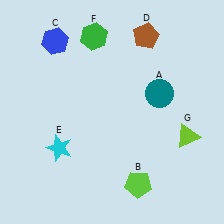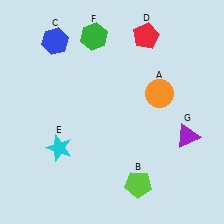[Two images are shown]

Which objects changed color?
A changed from teal to orange. D changed from brown to red. G changed from lime to purple.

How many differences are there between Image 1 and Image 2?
There are 3 differences between the two images.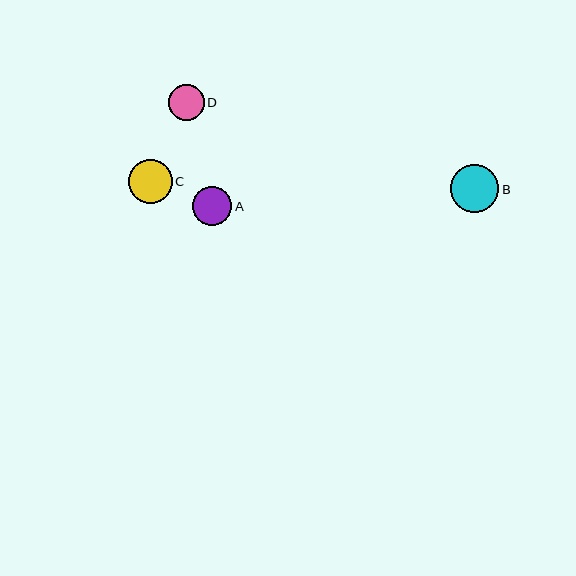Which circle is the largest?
Circle B is the largest with a size of approximately 48 pixels.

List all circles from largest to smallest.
From largest to smallest: B, C, A, D.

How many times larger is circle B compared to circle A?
Circle B is approximately 1.2 times the size of circle A.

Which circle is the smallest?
Circle D is the smallest with a size of approximately 36 pixels.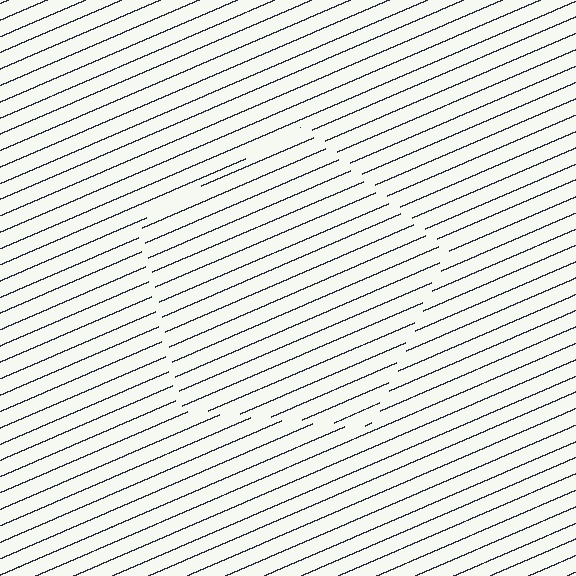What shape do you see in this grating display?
An illusory pentagon. The interior of the shape contains the same grating, shifted by half a period — the contour is defined by the phase discontinuity where line-ends from the inner and outer gratings abut.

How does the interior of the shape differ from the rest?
The interior of the shape contains the same grating, shifted by half a period — the contour is defined by the phase discontinuity where line-ends from the inner and outer gratings abut.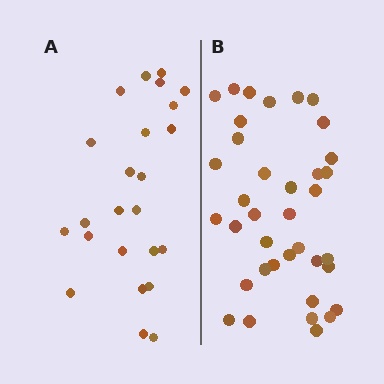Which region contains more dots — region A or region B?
Region B (the right region) has more dots.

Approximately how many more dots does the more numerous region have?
Region B has approximately 15 more dots than region A.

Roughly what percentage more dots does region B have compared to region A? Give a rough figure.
About 55% more.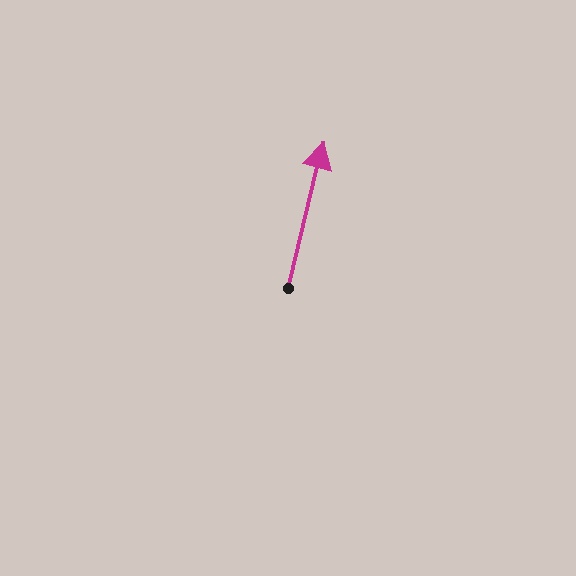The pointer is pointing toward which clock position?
Roughly 12 o'clock.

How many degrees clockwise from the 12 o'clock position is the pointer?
Approximately 13 degrees.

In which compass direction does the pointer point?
North.